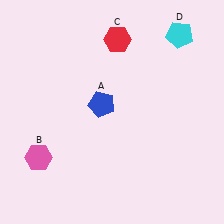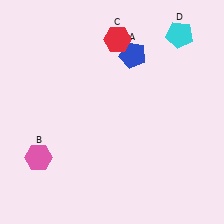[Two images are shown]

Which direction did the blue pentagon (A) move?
The blue pentagon (A) moved up.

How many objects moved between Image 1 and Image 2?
1 object moved between the two images.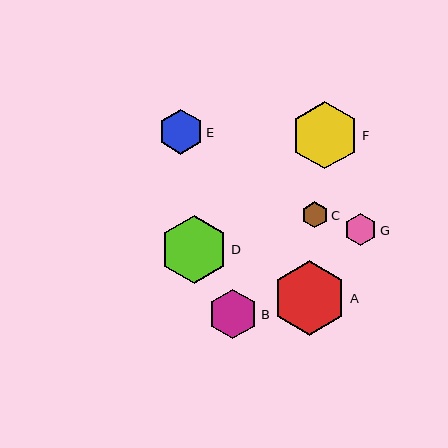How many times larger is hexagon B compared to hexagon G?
Hexagon B is approximately 1.5 times the size of hexagon G.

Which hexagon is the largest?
Hexagon A is the largest with a size of approximately 75 pixels.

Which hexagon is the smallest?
Hexagon C is the smallest with a size of approximately 26 pixels.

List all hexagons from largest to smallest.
From largest to smallest: A, D, F, B, E, G, C.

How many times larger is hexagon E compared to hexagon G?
Hexagon E is approximately 1.4 times the size of hexagon G.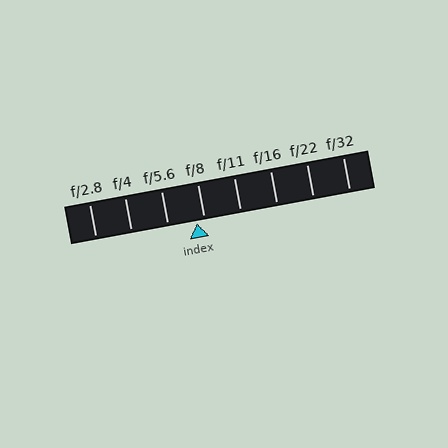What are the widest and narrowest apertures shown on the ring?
The widest aperture shown is f/2.8 and the narrowest is f/32.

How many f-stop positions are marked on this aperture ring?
There are 8 f-stop positions marked.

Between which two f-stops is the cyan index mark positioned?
The index mark is between f/5.6 and f/8.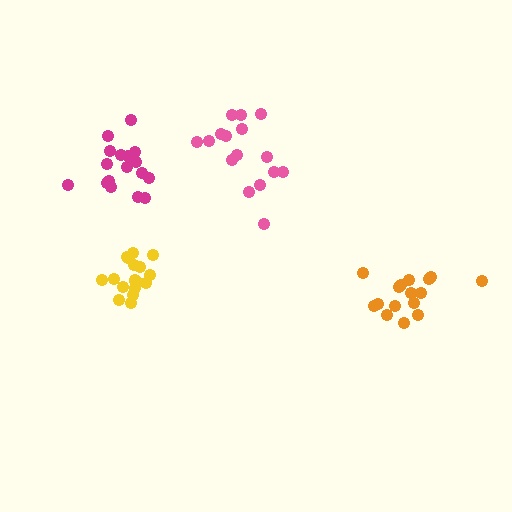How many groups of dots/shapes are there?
There are 4 groups.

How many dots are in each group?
Group 1: 16 dots, Group 2: 17 dots, Group 3: 16 dots, Group 4: 17 dots (66 total).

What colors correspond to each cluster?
The clusters are colored: pink, yellow, orange, magenta.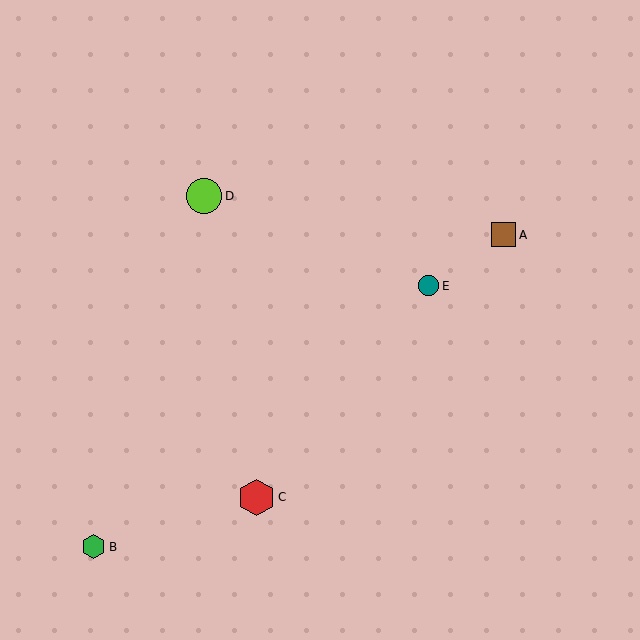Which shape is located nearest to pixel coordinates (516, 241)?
The brown square (labeled A) at (504, 235) is nearest to that location.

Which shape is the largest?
The red hexagon (labeled C) is the largest.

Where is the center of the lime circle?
The center of the lime circle is at (204, 196).